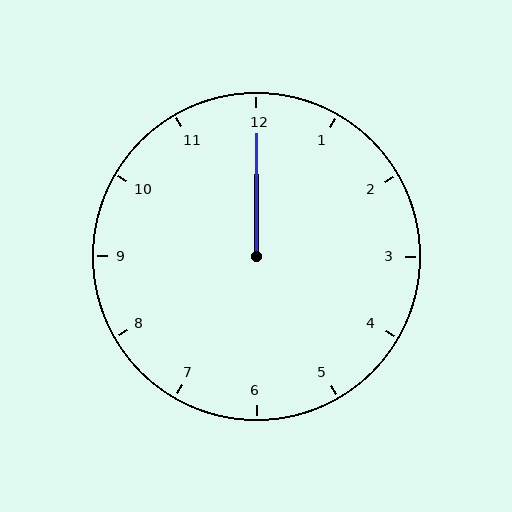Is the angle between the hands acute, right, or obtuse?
It is acute.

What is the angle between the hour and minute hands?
Approximately 0 degrees.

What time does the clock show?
12:00.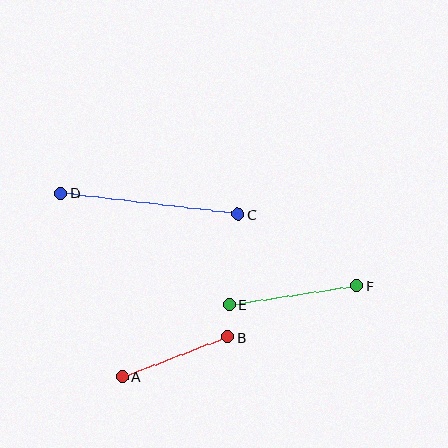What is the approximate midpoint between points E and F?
The midpoint is at approximately (293, 295) pixels.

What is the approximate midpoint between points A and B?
The midpoint is at approximately (175, 357) pixels.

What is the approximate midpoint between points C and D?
The midpoint is at approximately (149, 204) pixels.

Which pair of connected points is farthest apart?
Points C and D are farthest apart.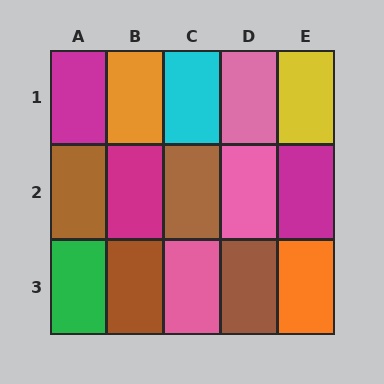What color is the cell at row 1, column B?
Orange.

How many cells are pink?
3 cells are pink.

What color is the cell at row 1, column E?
Yellow.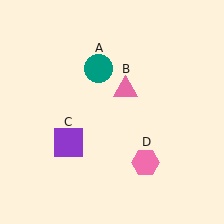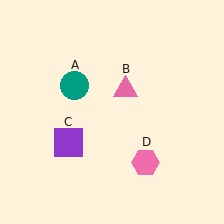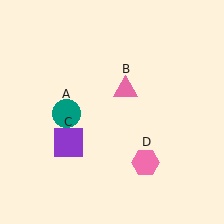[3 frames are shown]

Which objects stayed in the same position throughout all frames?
Pink triangle (object B) and purple square (object C) and pink hexagon (object D) remained stationary.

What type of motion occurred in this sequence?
The teal circle (object A) rotated counterclockwise around the center of the scene.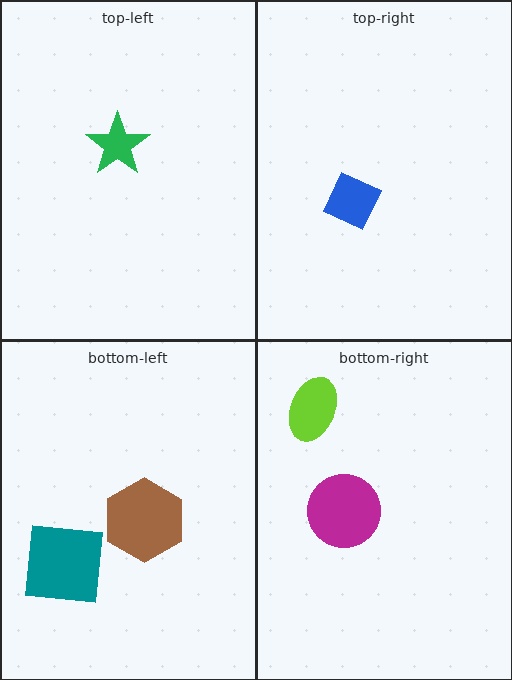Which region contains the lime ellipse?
The bottom-right region.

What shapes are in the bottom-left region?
The brown hexagon, the teal square.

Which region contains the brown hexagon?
The bottom-left region.